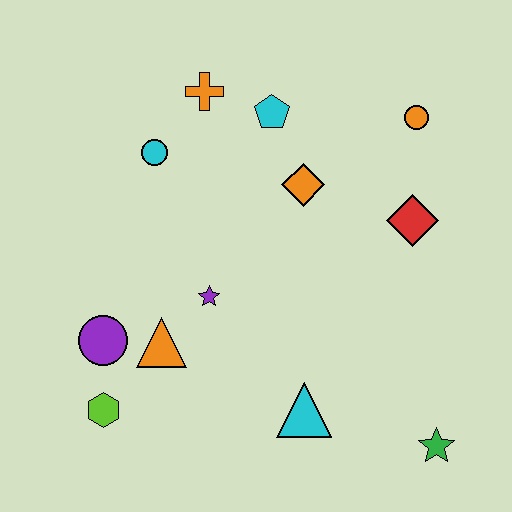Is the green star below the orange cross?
Yes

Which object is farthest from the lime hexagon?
The orange circle is farthest from the lime hexagon.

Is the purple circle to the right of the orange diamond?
No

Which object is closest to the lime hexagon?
The purple circle is closest to the lime hexagon.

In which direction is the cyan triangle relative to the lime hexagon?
The cyan triangle is to the right of the lime hexagon.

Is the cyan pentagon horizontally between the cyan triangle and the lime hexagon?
Yes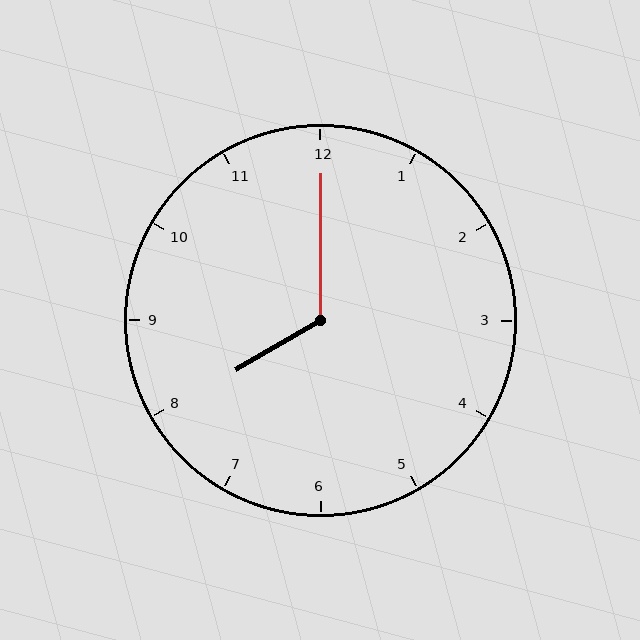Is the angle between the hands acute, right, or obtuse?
It is obtuse.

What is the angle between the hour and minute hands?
Approximately 120 degrees.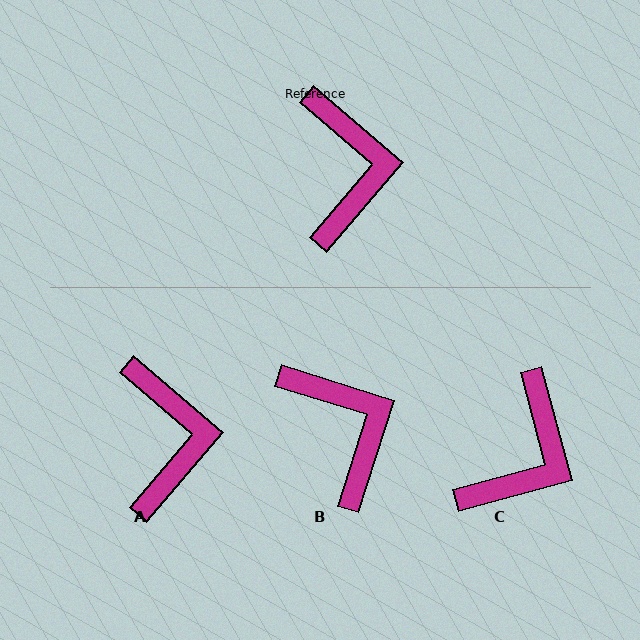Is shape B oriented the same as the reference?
No, it is off by about 23 degrees.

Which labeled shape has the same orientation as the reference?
A.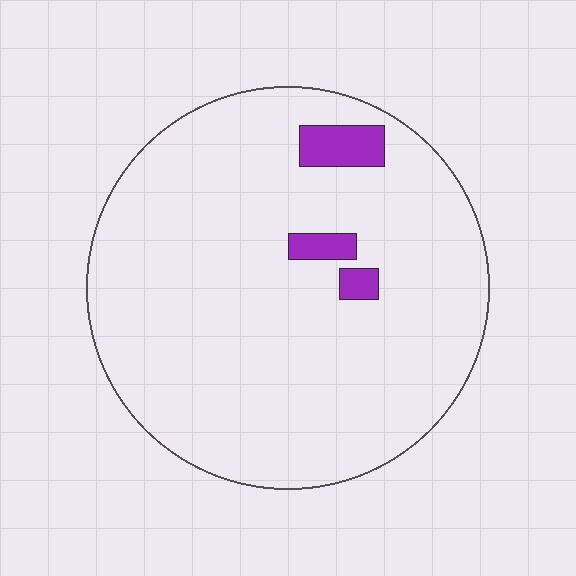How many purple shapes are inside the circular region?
3.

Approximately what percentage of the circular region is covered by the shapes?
Approximately 5%.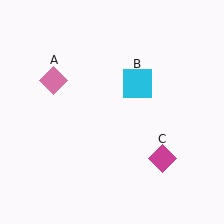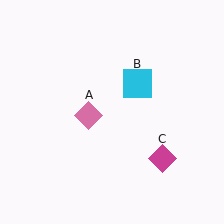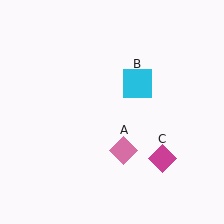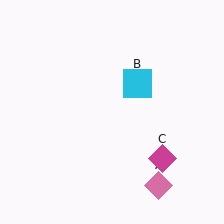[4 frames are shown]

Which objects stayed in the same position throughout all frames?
Cyan square (object B) and magenta diamond (object C) remained stationary.